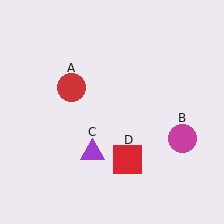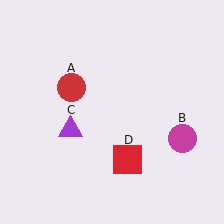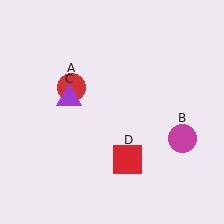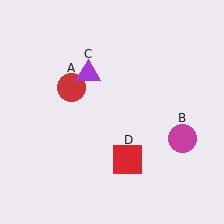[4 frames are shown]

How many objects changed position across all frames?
1 object changed position: purple triangle (object C).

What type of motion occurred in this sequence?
The purple triangle (object C) rotated clockwise around the center of the scene.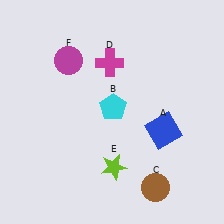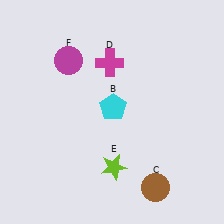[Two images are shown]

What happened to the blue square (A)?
The blue square (A) was removed in Image 2. It was in the bottom-right area of Image 1.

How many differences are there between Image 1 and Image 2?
There is 1 difference between the two images.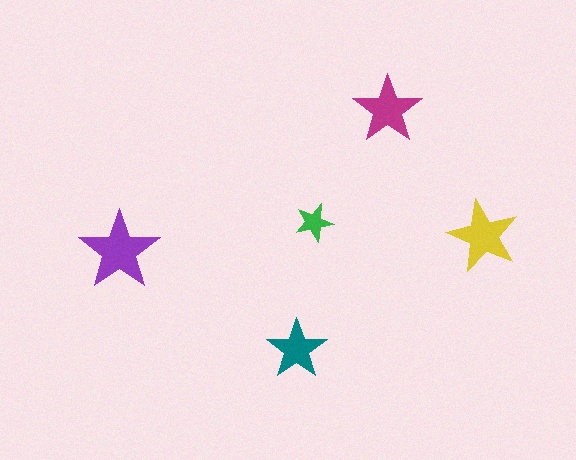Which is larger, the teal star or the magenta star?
The magenta one.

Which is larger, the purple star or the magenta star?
The purple one.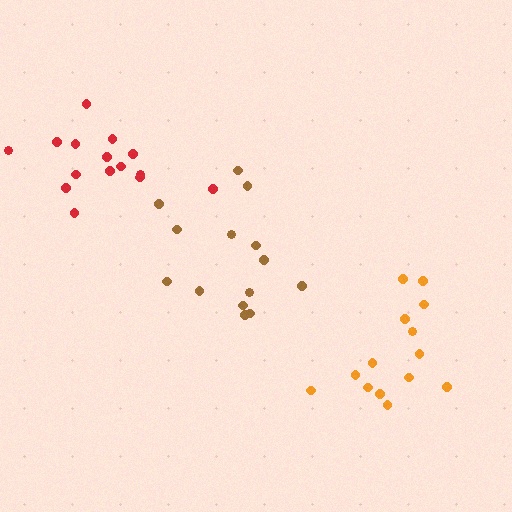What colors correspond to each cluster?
The clusters are colored: brown, red, orange.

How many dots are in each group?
Group 1: 14 dots, Group 2: 15 dots, Group 3: 14 dots (43 total).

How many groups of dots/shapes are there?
There are 3 groups.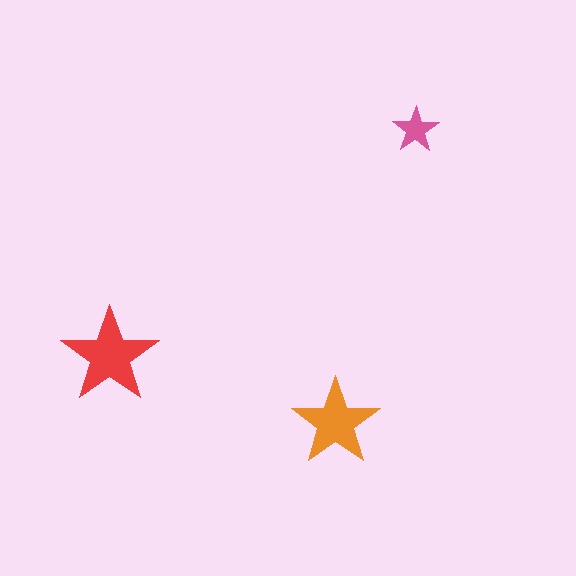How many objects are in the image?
There are 3 objects in the image.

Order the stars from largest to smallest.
the red one, the orange one, the pink one.